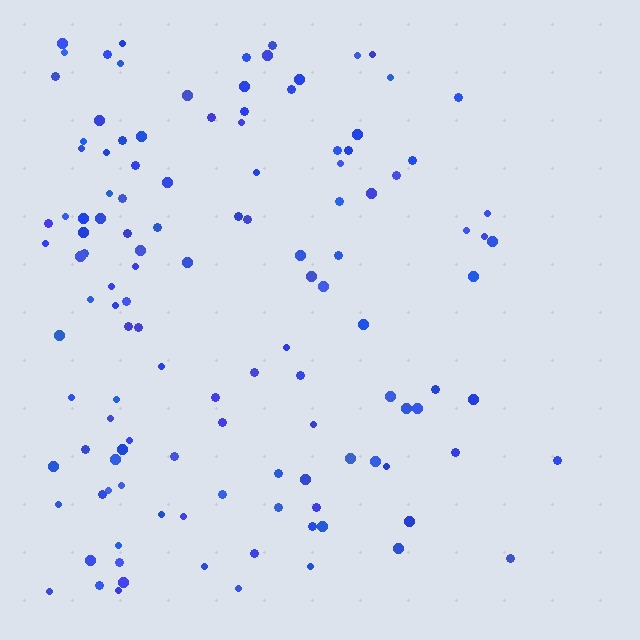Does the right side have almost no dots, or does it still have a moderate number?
Still a moderate number, just noticeably fewer than the left.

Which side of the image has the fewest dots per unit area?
The right.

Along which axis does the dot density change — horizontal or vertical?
Horizontal.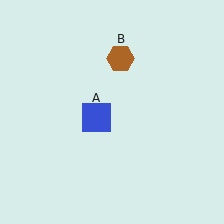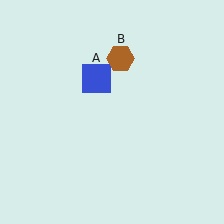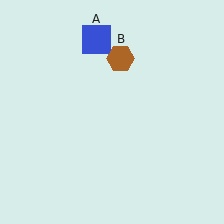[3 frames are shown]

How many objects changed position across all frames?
1 object changed position: blue square (object A).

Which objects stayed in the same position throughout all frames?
Brown hexagon (object B) remained stationary.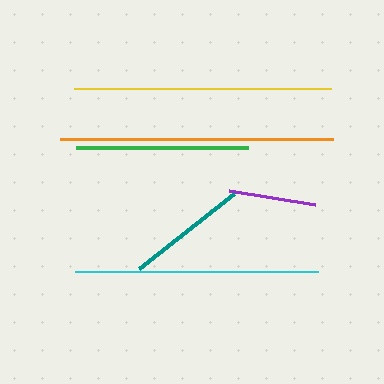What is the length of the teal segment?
The teal segment is approximately 121 pixels long.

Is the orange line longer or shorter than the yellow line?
The orange line is longer than the yellow line.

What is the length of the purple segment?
The purple segment is approximately 87 pixels long.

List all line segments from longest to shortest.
From longest to shortest: orange, yellow, cyan, green, teal, purple.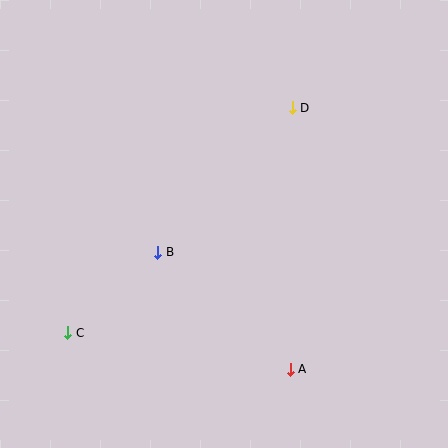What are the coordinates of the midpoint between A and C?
The midpoint between A and C is at (179, 351).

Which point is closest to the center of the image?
Point B at (158, 252) is closest to the center.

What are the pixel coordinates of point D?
Point D is at (292, 108).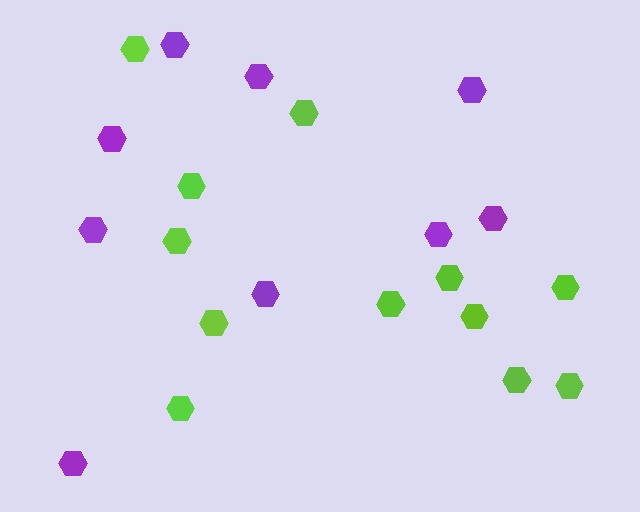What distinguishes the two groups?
There are 2 groups: one group of purple hexagons (9) and one group of lime hexagons (12).